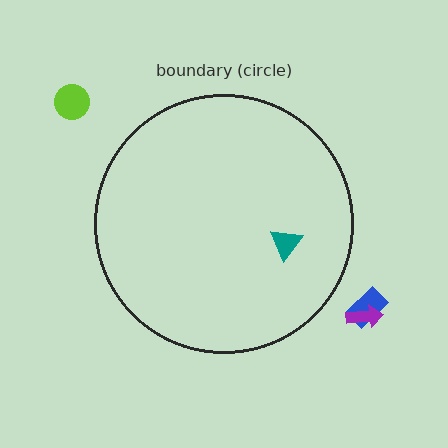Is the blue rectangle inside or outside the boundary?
Outside.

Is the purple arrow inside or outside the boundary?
Outside.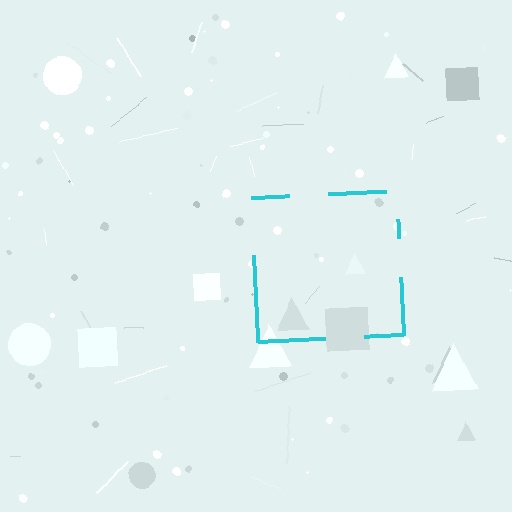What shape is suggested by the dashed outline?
The dashed outline suggests a square.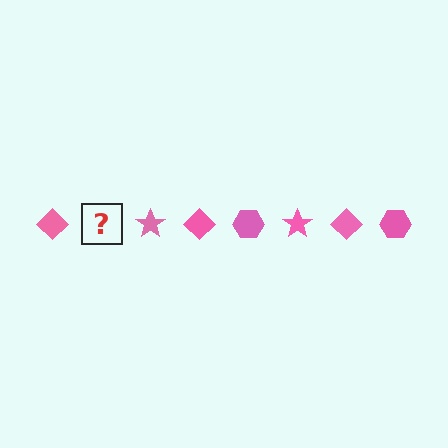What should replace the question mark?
The question mark should be replaced with a pink hexagon.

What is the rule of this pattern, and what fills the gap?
The rule is that the pattern cycles through diamond, hexagon, star shapes in pink. The gap should be filled with a pink hexagon.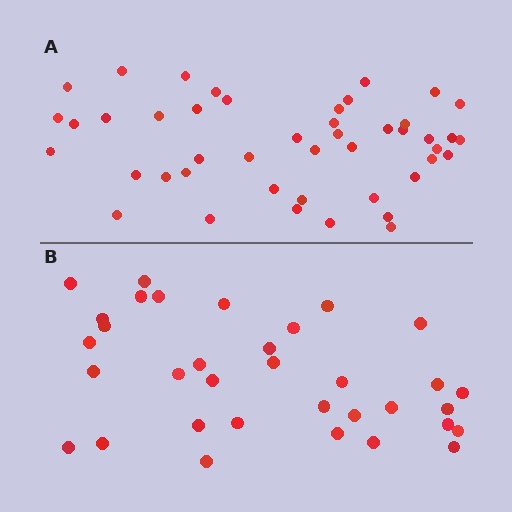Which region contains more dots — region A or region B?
Region A (the top region) has more dots.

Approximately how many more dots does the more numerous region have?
Region A has roughly 12 or so more dots than region B.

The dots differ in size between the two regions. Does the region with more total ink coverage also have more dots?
No. Region B has more total ink coverage because its dots are larger, but region A actually contains more individual dots. Total area can be misleading — the number of items is what matters here.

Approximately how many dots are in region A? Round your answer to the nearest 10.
About 40 dots. (The exact count is 45, which rounds to 40.)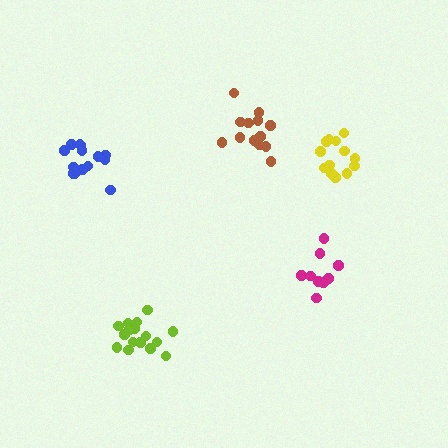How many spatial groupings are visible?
There are 5 spatial groupings.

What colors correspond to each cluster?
The clusters are colored: magenta, brown, blue, lime, yellow.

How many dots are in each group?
Group 1: 10 dots, Group 2: 13 dots, Group 3: 14 dots, Group 4: 16 dots, Group 5: 14 dots (67 total).